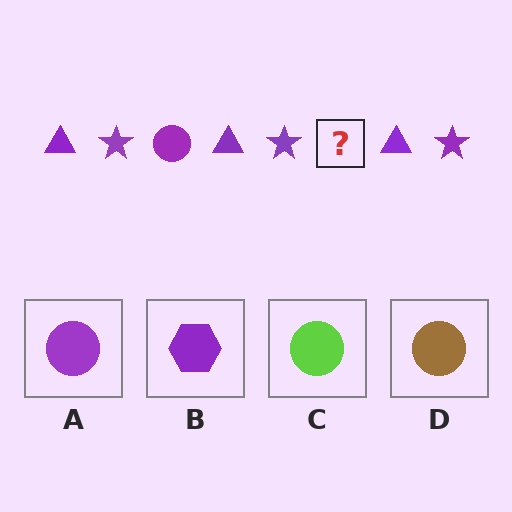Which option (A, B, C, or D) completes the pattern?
A.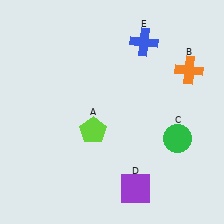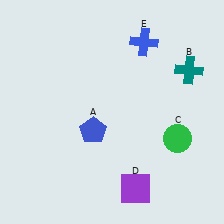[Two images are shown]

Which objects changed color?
A changed from lime to blue. B changed from orange to teal.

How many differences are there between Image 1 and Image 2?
There are 2 differences between the two images.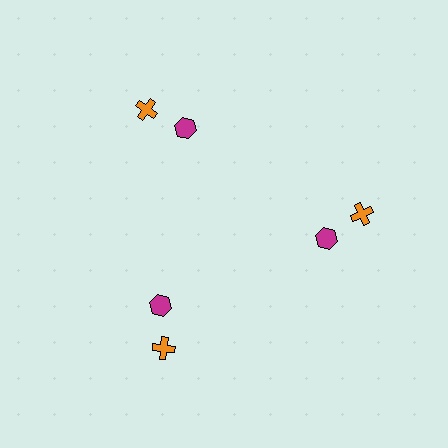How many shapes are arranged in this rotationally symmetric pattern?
There are 6 shapes, arranged in 3 groups of 2.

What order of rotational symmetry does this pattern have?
This pattern has 3-fold rotational symmetry.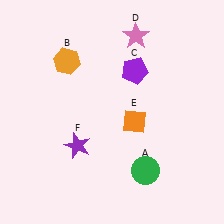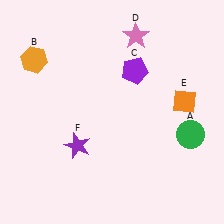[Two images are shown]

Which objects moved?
The objects that moved are: the green circle (A), the orange hexagon (B), the orange diamond (E).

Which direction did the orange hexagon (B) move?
The orange hexagon (B) moved left.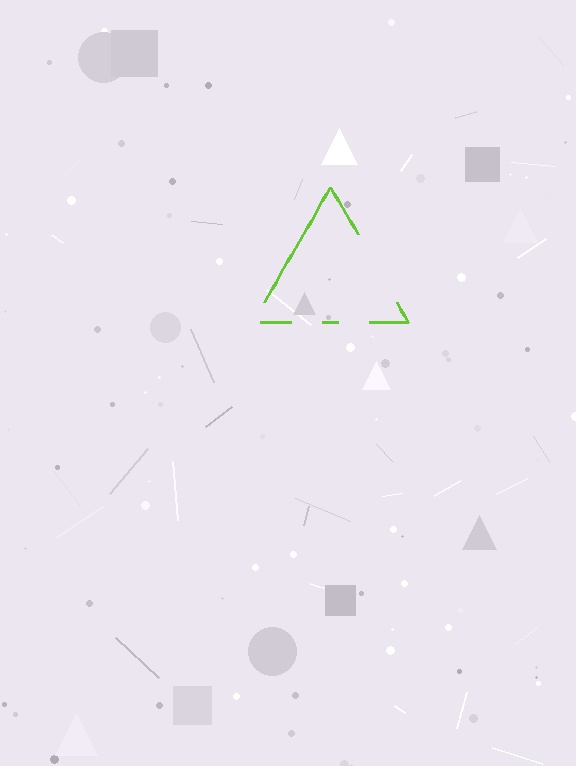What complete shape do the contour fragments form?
The contour fragments form a triangle.